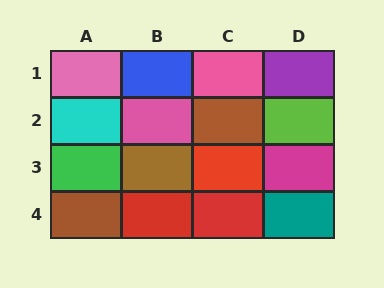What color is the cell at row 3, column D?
Magenta.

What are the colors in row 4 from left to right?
Brown, red, red, teal.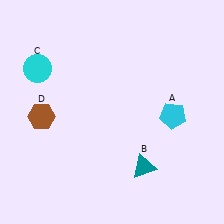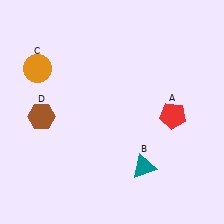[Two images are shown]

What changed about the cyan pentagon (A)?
In Image 1, A is cyan. In Image 2, it changed to red.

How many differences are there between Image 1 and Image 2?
There are 2 differences between the two images.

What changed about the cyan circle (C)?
In Image 1, C is cyan. In Image 2, it changed to orange.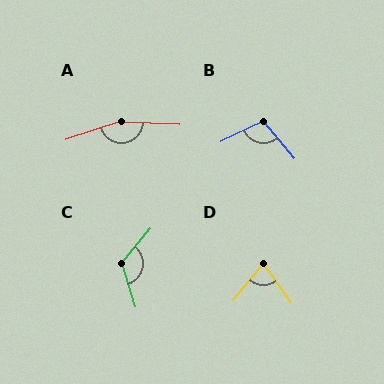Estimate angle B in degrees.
Approximately 105 degrees.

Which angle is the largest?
A, at approximately 160 degrees.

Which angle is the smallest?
D, at approximately 74 degrees.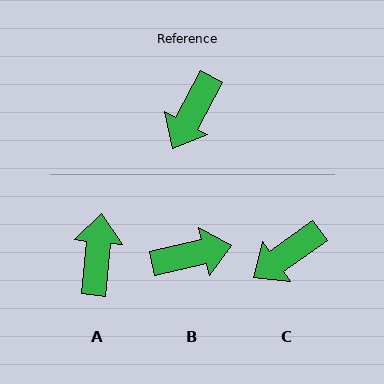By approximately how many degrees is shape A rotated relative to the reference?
Approximately 158 degrees clockwise.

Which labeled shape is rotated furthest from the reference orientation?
A, about 158 degrees away.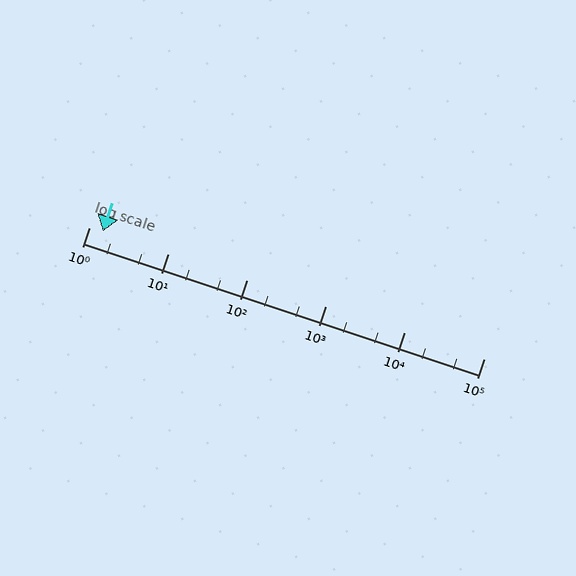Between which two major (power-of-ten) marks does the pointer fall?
The pointer is between 1 and 10.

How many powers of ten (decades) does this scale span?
The scale spans 5 decades, from 1 to 100000.